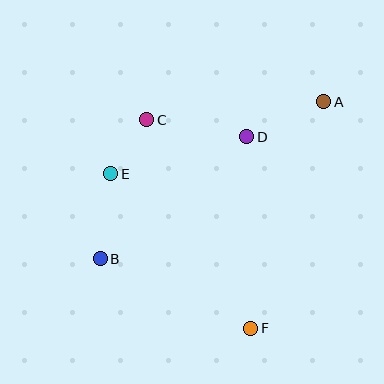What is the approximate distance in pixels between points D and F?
The distance between D and F is approximately 192 pixels.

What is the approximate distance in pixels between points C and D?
The distance between C and D is approximately 102 pixels.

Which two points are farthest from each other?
Points A and B are farthest from each other.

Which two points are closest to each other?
Points C and E are closest to each other.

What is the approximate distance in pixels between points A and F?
The distance between A and F is approximately 238 pixels.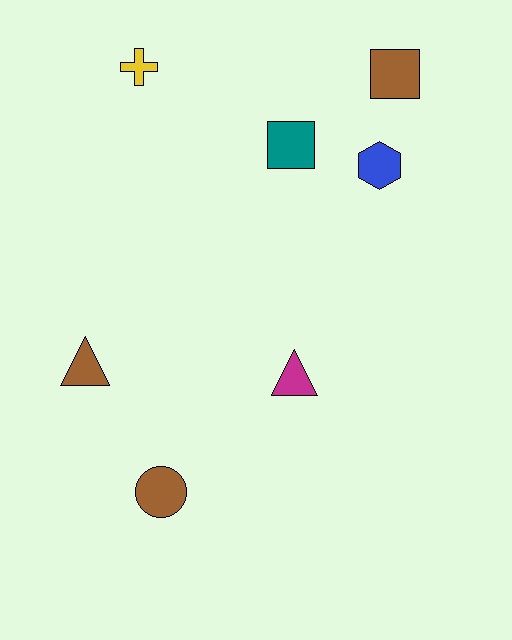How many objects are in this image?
There are 7 objects.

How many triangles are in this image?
There are 2 triangles.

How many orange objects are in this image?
There are no orange objects.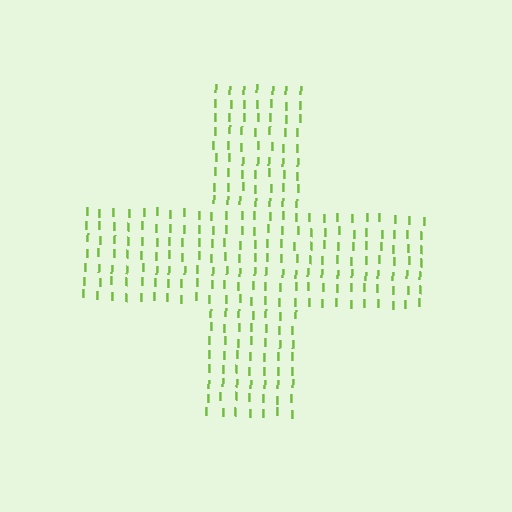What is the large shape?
The large shape is a cross.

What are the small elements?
The small elements are letter I's.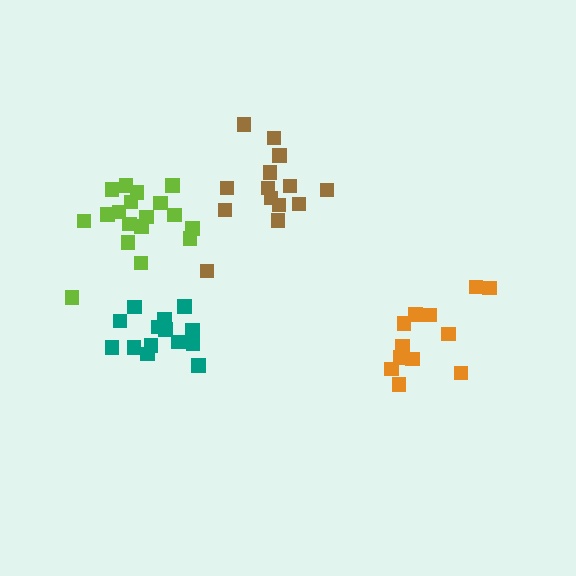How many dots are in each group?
Group 1: 14 dots, Group 2: 12 dots, Group 3: 18 dots, Group 4: 14 dots (58 total).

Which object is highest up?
The brown cluster is topmost.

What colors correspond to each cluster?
The clusters are colored: brown, orange, lime, teal.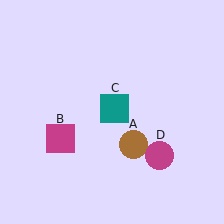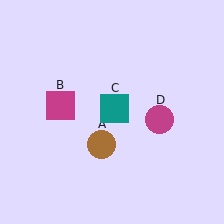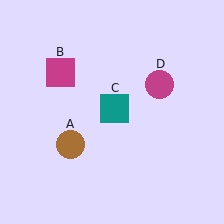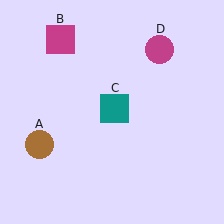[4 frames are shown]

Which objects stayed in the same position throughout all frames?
Teal square (object C) remained stationary.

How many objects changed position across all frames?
3 objects changed position: brown circle (object A), magenta square (object B), magenta circle (object D).